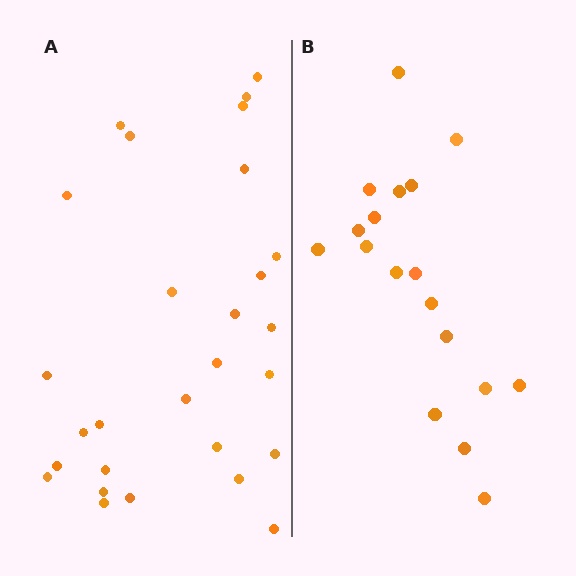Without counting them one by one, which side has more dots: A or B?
Region A (the left region) has more dots.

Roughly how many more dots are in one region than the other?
Region A has roughly 10 or so more dots than region B.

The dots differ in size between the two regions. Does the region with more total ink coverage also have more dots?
No. Region B has more total ink coverage because its dots are larger, but region A actually contains more individual dots. Total area can be misleading — the number of items is what matters here.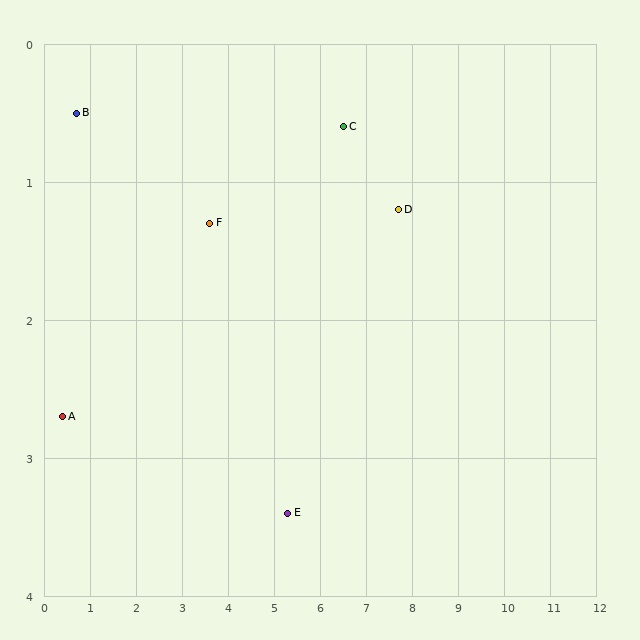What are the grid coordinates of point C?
Point C is at approximately (6.5, 0.6).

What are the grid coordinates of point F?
Point F is at approximately (3.6, 1.3).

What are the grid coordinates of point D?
Point D is at approximately (7.7, 1.2).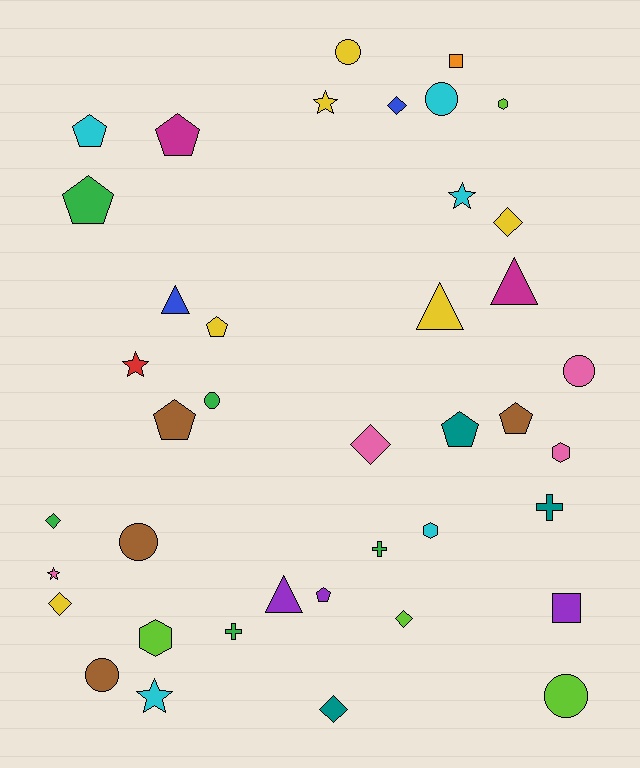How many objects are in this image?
There are 40 objects.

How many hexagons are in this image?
There are 4 hexagons.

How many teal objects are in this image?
There are 3 teal objects.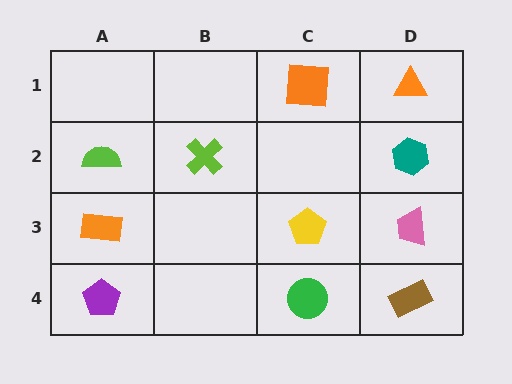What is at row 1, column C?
An orange square.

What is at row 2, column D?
A teal hexagon.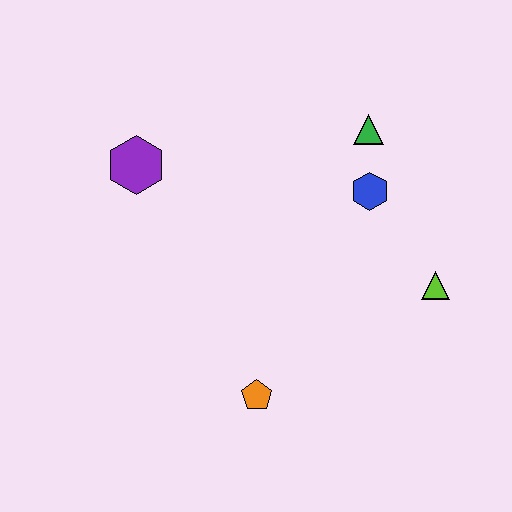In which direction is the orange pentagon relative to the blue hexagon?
The orange pentagon is below the blue hexagon.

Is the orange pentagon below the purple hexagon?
Yes